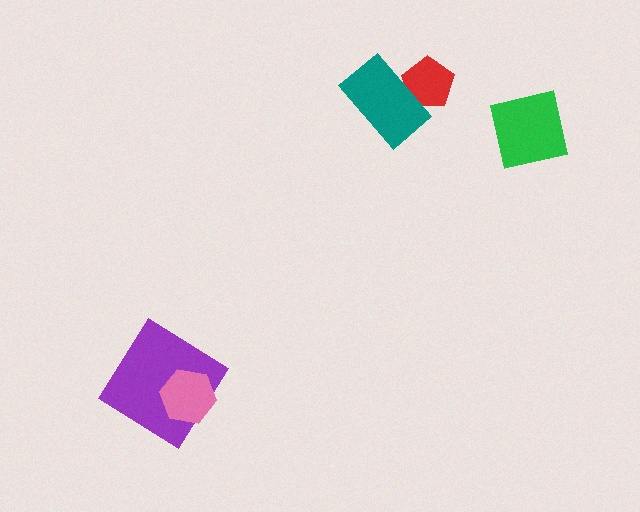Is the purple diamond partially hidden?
Yes, it is partially covered by another shape.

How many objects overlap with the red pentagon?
1 object overlaps with the red pentagon.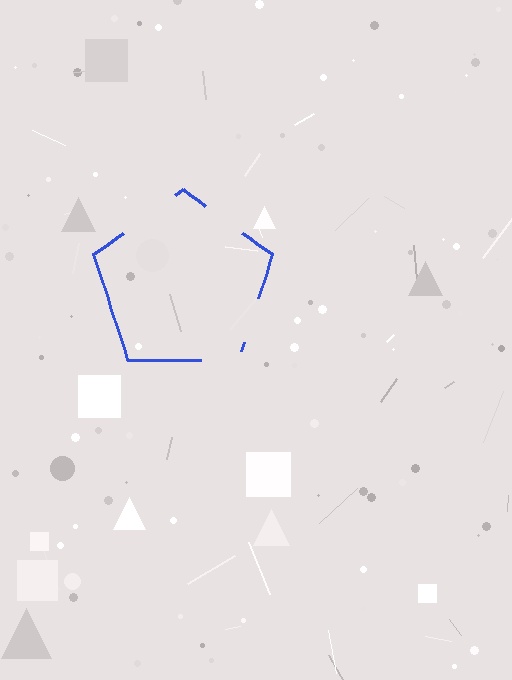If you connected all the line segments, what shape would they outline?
They would outline a pentagon.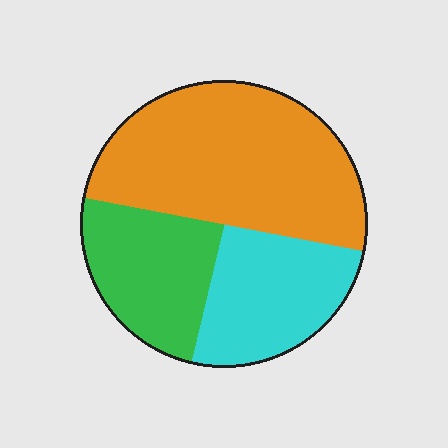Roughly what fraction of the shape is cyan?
Cyan covers about 25% of the shape.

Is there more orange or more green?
Orange.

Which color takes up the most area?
Orange, at roughly 50%.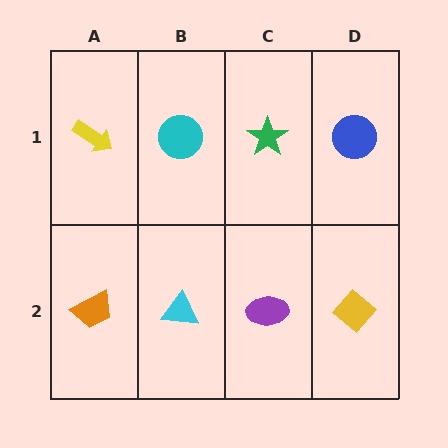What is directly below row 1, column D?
A yellow diamond.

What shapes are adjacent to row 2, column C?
A green star (row 1, column C), a cyan triangle (row 2, column B), a yellow diamond (row 2, column D).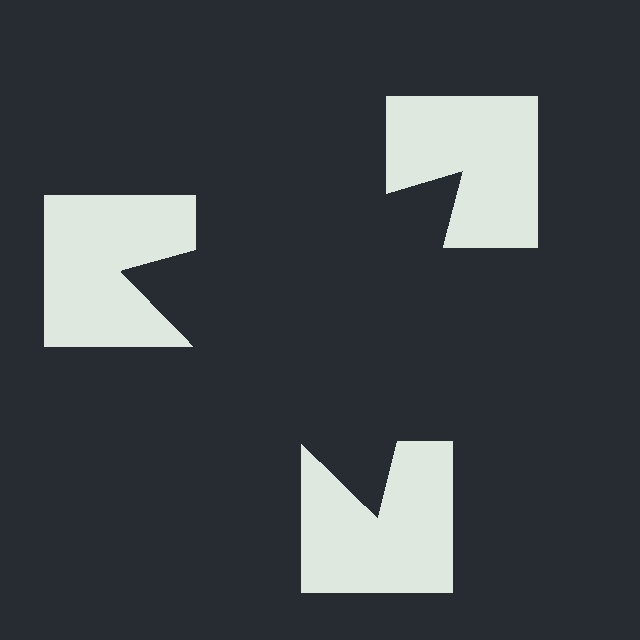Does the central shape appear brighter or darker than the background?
It typically appears slightly darker than the background, even though no actual brightness change is drawn.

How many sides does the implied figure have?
3 sides.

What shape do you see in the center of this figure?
An illusory triangle — its edges are inferred from the aligned wedge cuts in the notched squares, not physically drawn.